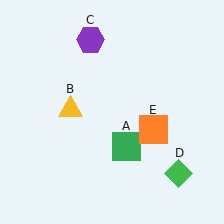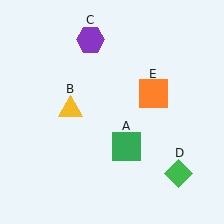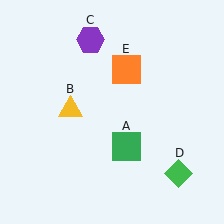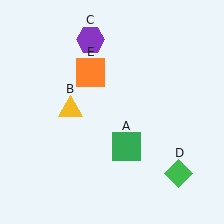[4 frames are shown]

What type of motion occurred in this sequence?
The orange square (object E) rotated counterclockwise around the center of the scene.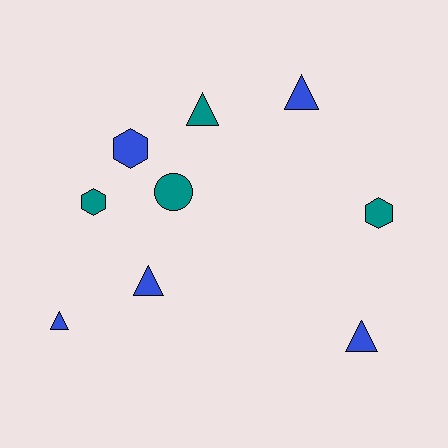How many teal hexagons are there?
There are 2 teal hexagons.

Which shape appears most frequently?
Triangle, with 5 objects.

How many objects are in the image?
There are 9 objects.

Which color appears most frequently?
Blue, with 5 objects.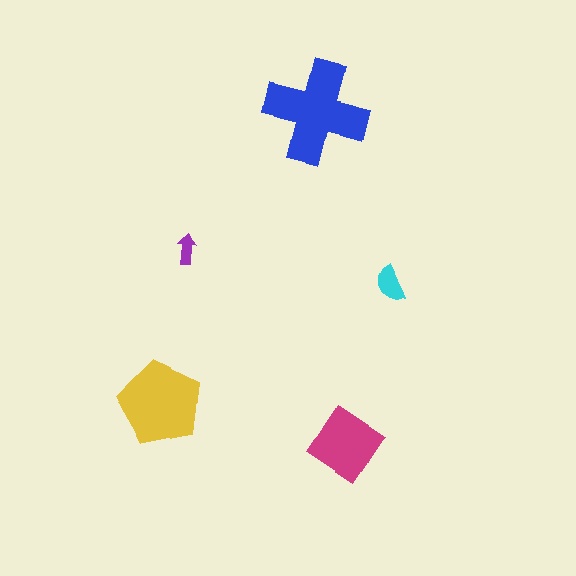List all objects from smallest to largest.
The purple arrow, the cyan semicircle, the magenta diamond, the yellow pentagon, the blue cross.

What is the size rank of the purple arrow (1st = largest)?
5th.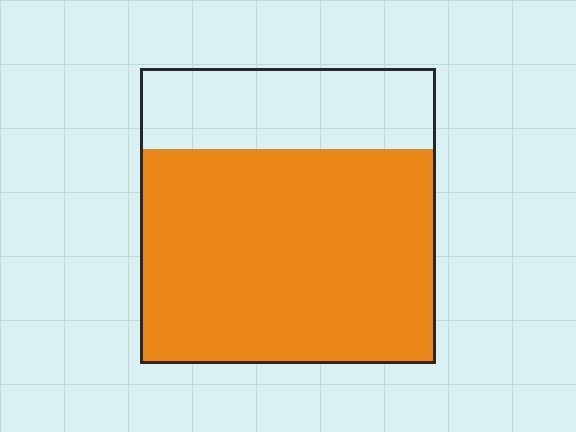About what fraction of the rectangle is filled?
About three quarters (3/4).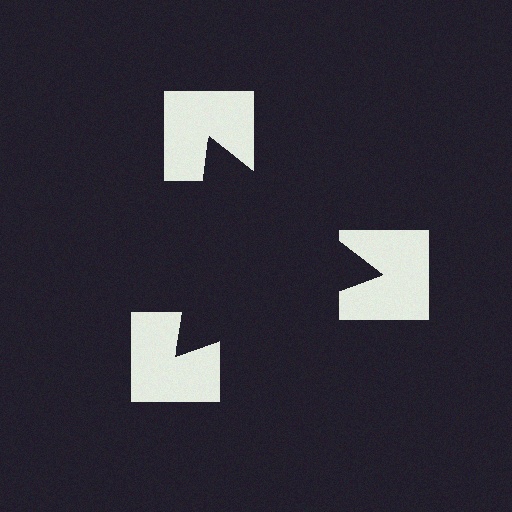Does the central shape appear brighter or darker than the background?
It typically appears slightly darker than the background, even though no actual brightness change is drawn.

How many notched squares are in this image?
There are 3 — one at each vertex of the illusory triangle.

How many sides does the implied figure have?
3 sides.